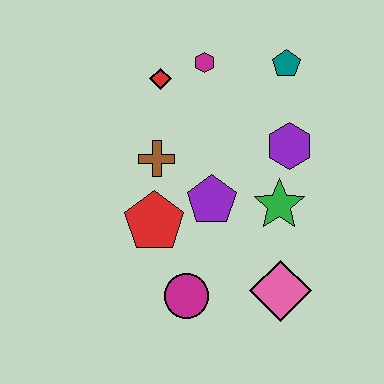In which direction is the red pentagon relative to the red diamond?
The red pentagon is below the red diamond.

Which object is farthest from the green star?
The red diamond is farthest from the green star.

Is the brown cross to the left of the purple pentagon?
Yes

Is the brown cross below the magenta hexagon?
Yes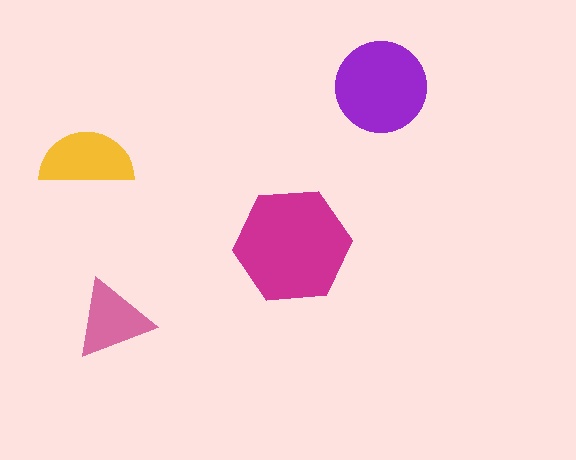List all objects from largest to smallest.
The magenta hexagon, the purple circle, the yellow semicircle, the pink triangle.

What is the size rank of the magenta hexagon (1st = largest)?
1st.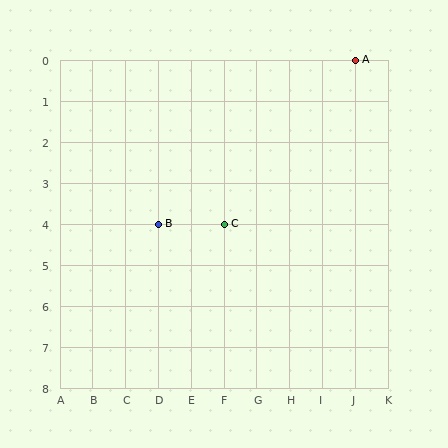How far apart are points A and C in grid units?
Points A and C are 4 columns and 4 rows apart (about 5.7 grid units diagonally).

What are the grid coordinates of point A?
Point A is at grid coordinates (J, 0).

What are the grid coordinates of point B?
Point B is at grid coordinates (D, 4).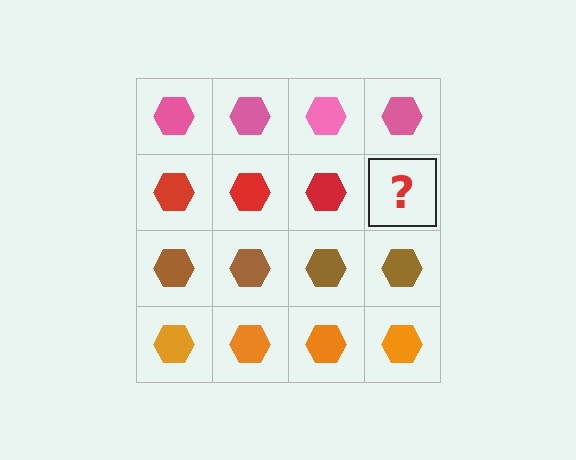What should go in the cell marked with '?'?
The missing cell should contain a red hexagon.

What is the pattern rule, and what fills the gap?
The rule is that each row has a consistent color. The gap should be filled with a red hexagon.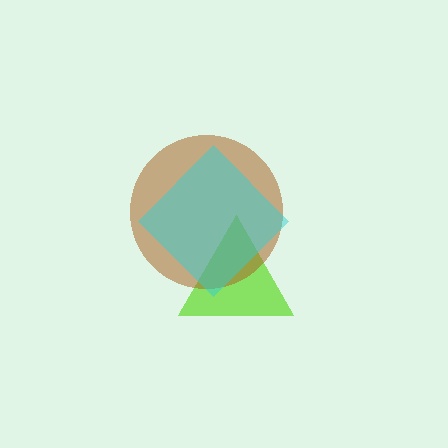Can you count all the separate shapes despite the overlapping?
Yes, there are 3 separate shapes.